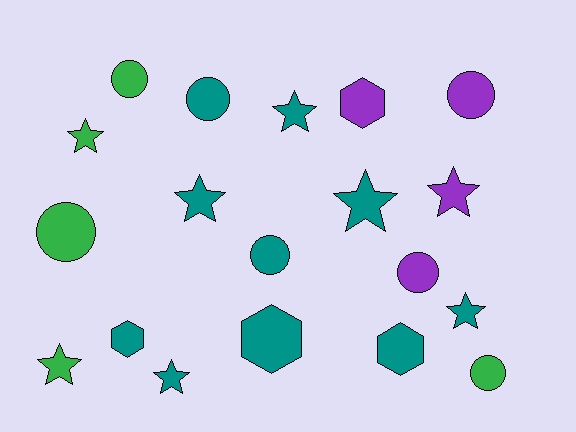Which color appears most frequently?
Teal, with 10 objects.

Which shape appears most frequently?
Star, with 8 objects.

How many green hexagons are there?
There are no green hexagons.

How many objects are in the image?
There are 19 objects.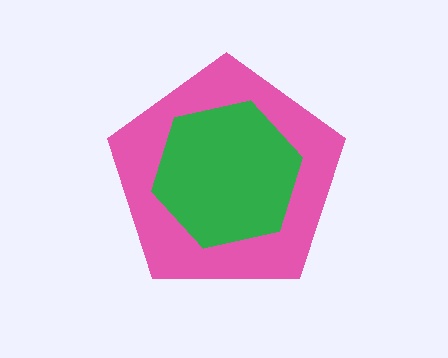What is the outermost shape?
The pink pentagon.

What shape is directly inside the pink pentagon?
The green hexagon.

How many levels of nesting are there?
2.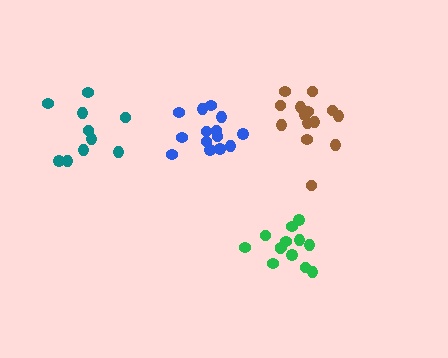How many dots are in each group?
Group 1: 14 dots, Group 2: 10 dots, Group 3: 13 dots, Group 4: 14 dots (51 total).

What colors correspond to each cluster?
The clusters are colored: blue, teal, green, brown.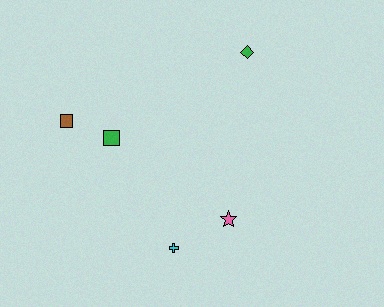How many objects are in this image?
There are 5 objects.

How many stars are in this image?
There is 1 star.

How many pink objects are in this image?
There is 1 pink object.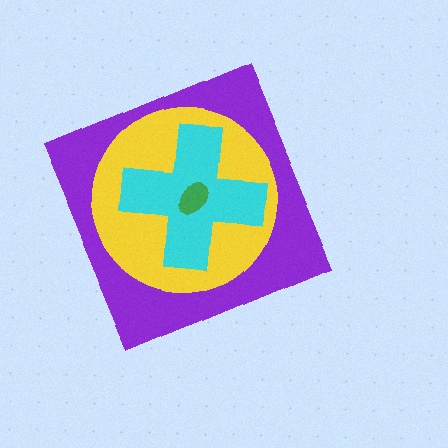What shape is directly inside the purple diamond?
The yellow circle.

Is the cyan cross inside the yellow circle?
Yes.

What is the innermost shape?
The green ellipse.